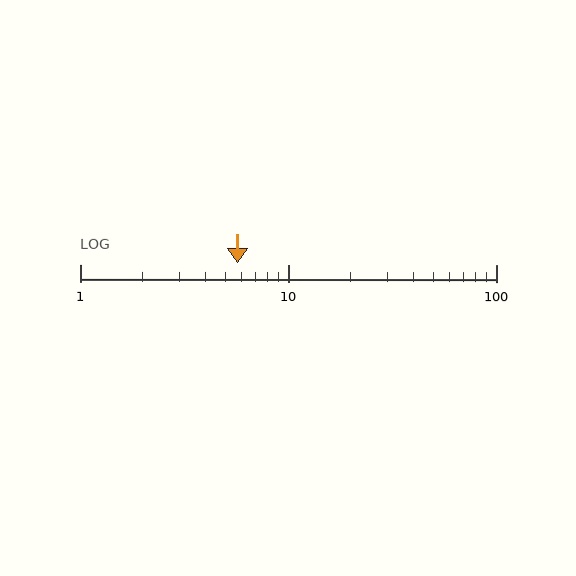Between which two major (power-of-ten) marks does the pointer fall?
The pointer is between 1 and 10.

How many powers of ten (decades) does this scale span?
The scale spans 2 decades, from 1 to 100.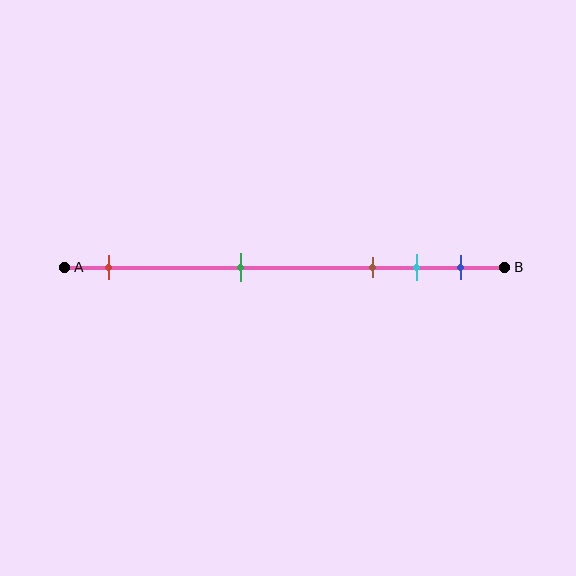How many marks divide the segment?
There are 5 marks dividing the segment.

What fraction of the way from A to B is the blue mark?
The blue mark is approximately 90% (0.9) of the way from A to B.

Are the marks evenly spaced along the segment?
No, the marks are not evenly spaced.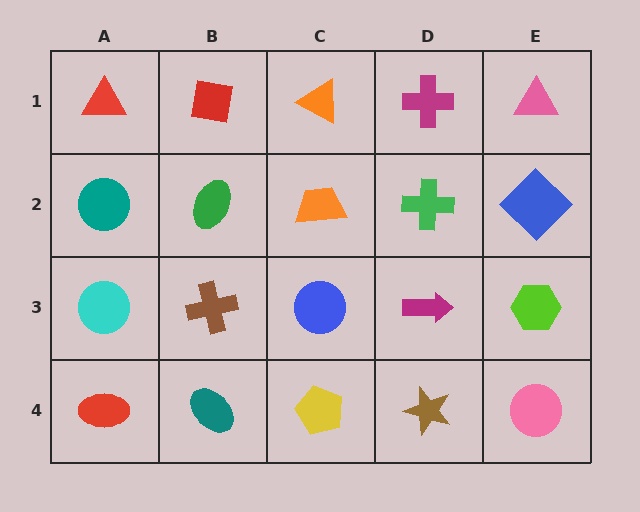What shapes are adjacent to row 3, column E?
A blue diamond (row 2, column E), a pink circle (row 4, column E), a magenta arrow (row 3, column D).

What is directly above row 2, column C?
An orange triangle.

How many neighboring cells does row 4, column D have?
3.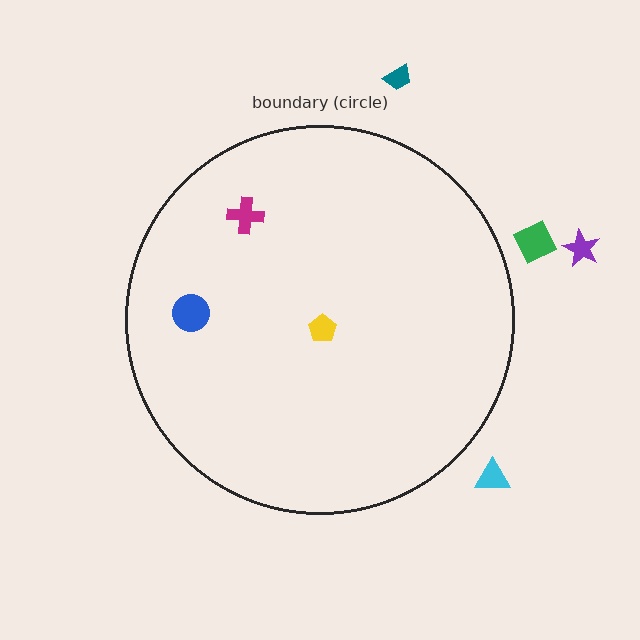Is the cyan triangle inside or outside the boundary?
Outside.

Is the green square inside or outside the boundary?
Outside.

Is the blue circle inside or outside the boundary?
Inside.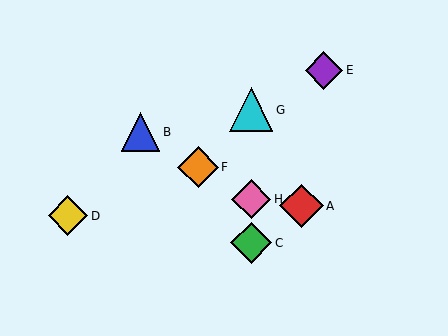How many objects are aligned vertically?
3 objects (C, G, H) are aligned vertically.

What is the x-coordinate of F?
Object F is at x≈198.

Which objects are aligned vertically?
Objects C, G, H are aligned vertically.